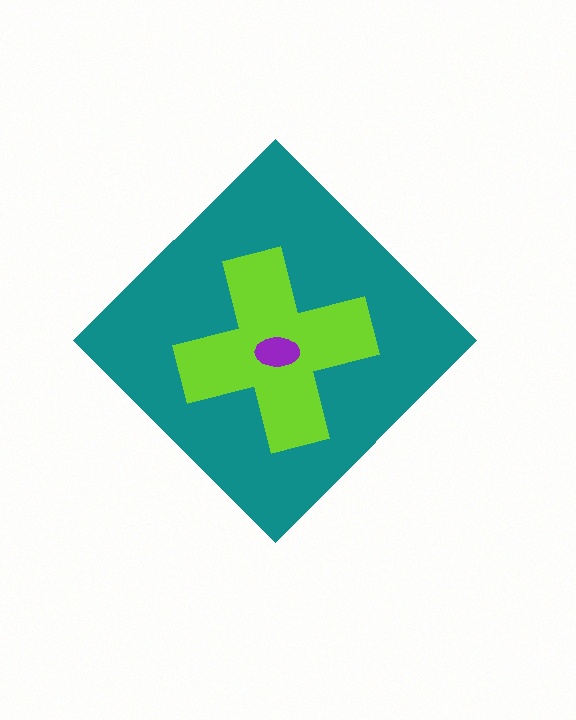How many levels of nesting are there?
3.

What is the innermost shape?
The purple ellipse.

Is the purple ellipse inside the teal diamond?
Yes.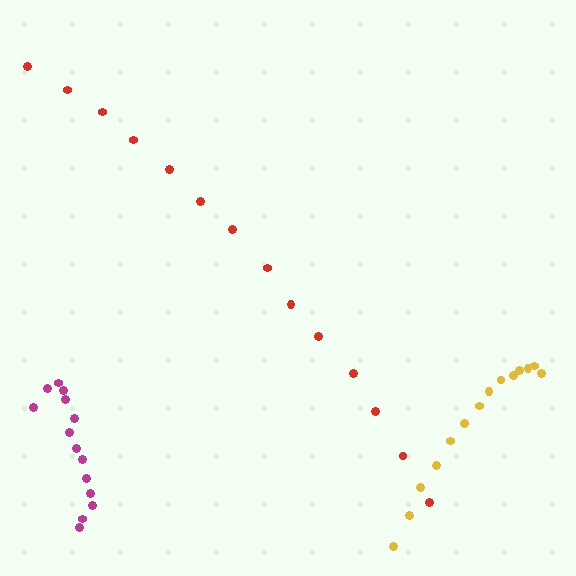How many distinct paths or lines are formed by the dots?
There are 3 distinct paths.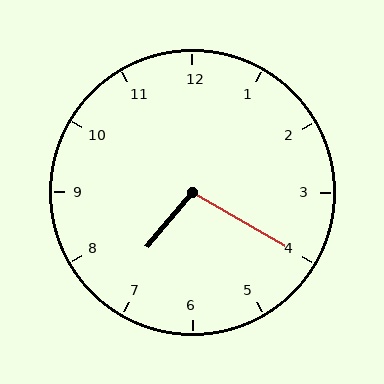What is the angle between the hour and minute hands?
Approximately 100 degrees.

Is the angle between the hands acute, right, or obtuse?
It is obtuse.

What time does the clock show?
7:20.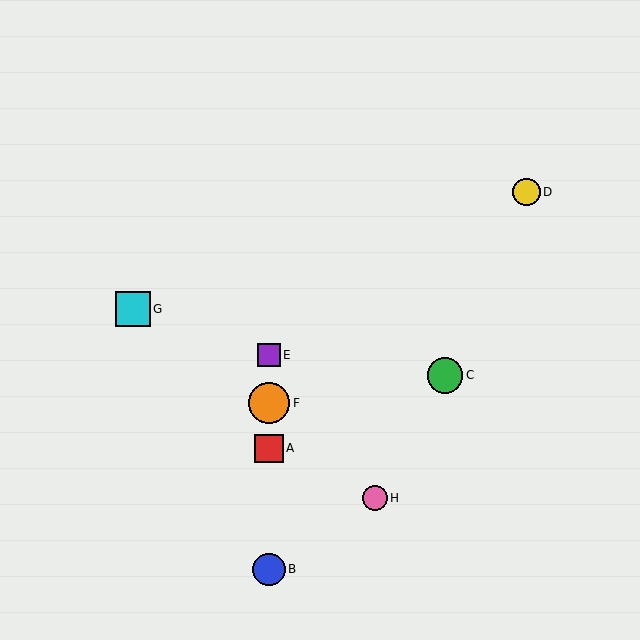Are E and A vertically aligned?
Yes, both are at x≈269.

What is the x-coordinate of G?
Object G is at x≈133.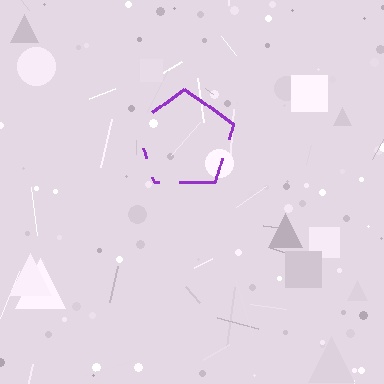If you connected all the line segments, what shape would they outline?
They would outline a pentagon.